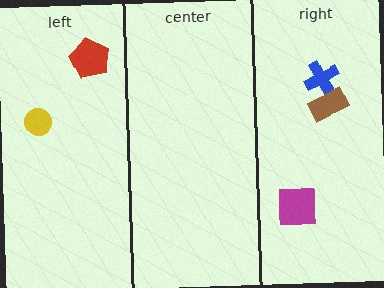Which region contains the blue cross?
The right region.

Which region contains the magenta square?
The right region.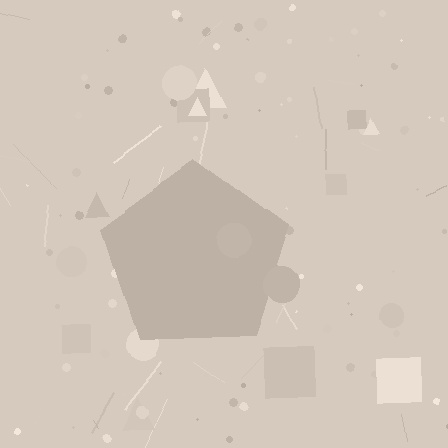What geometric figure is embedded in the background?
A pentagon is embedded in the background.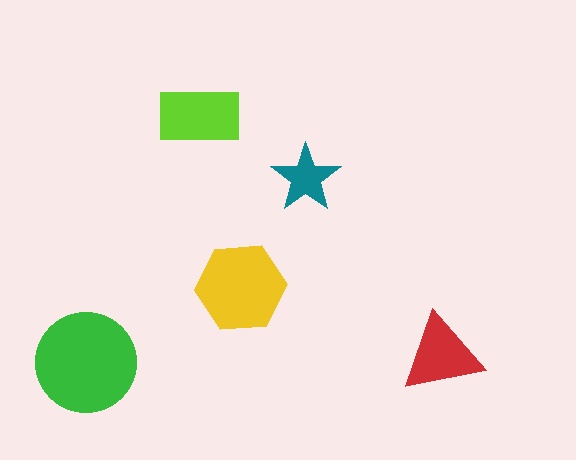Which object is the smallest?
The teal star.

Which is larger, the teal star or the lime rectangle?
The lime rectangle.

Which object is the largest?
The green circle.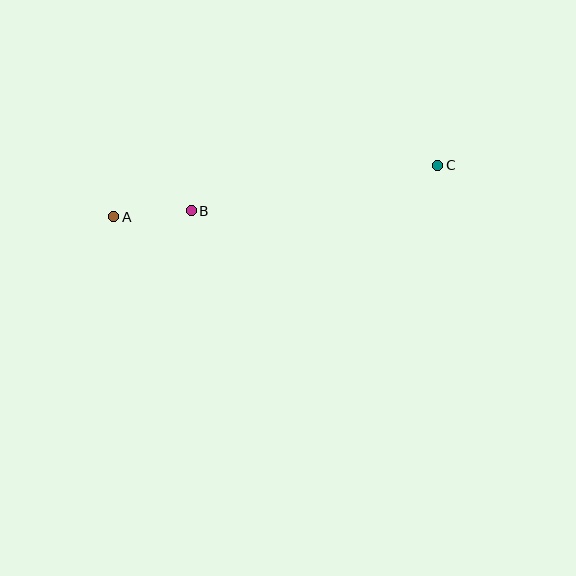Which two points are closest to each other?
Points A and B are closest to each other.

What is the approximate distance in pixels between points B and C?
The distance between B and C is approximately 251 pixels.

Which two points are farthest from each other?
Points A and C are farthest from each other.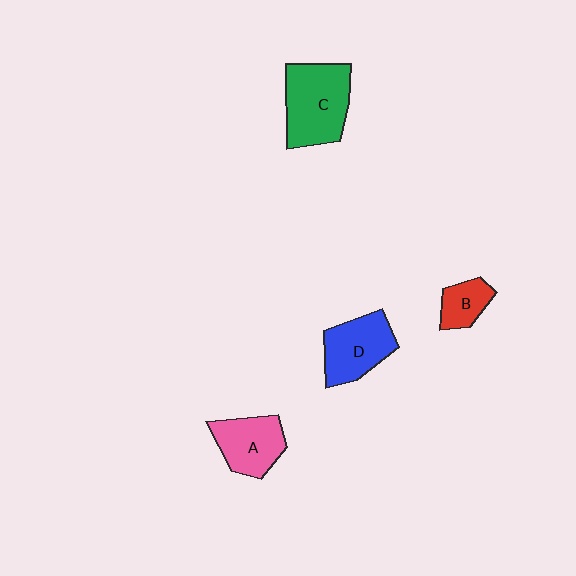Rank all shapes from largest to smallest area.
From largest to smallest: C (green), D (blue), A (pink), B (red).